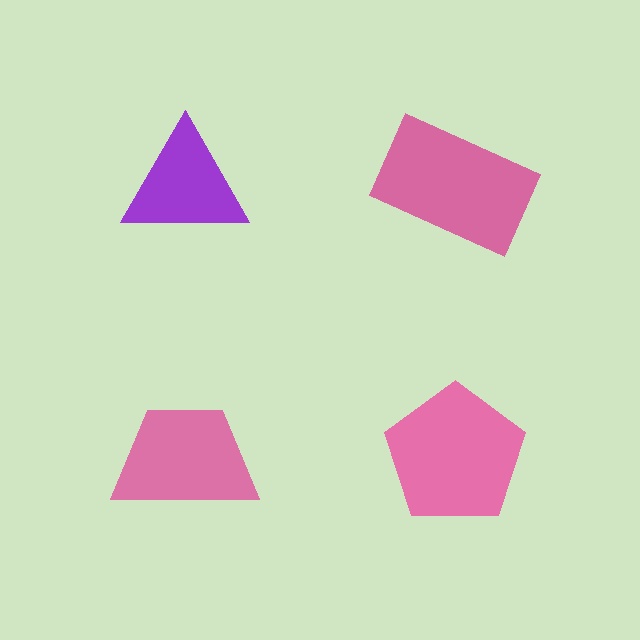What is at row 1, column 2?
A pink rectangle.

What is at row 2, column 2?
A pink pentagon.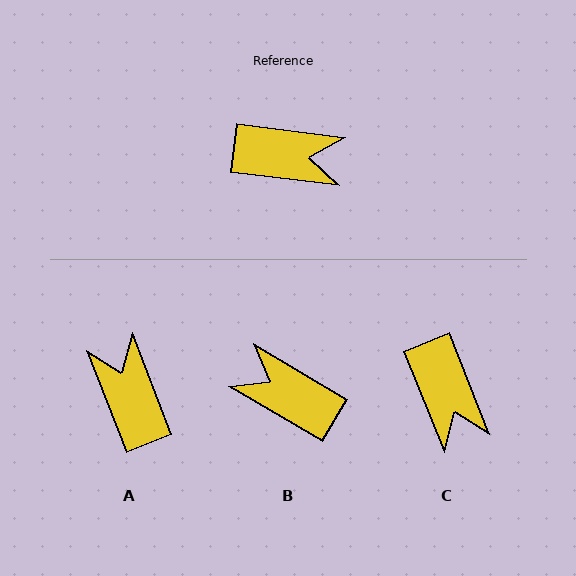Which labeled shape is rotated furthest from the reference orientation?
B, about 157 degrees away.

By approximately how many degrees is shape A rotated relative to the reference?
Approximately 118 degrees counter-clockwise.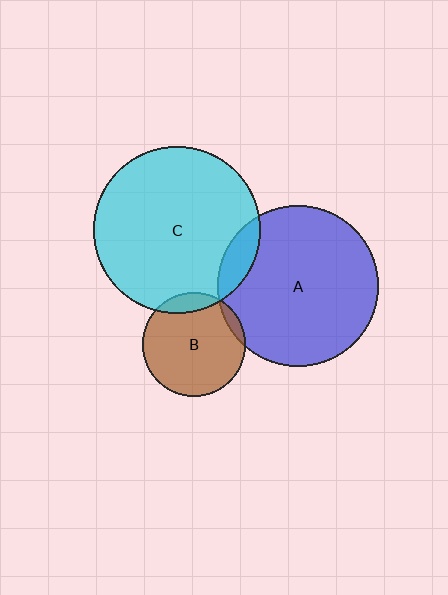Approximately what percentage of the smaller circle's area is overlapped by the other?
Approximately 5%.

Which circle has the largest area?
Circle C (cyan).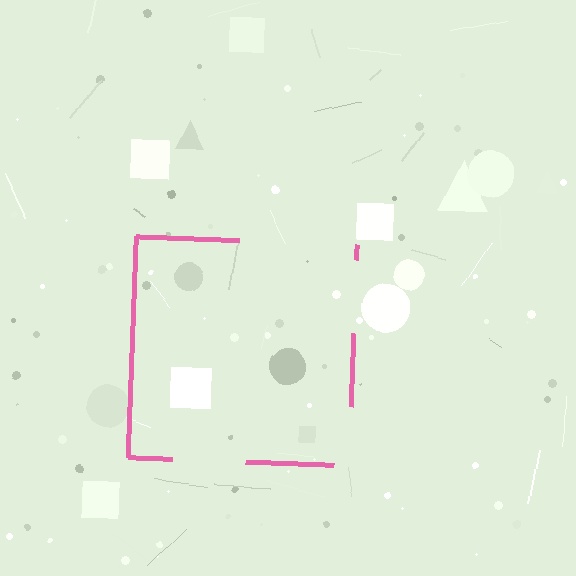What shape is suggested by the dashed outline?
The dashed outline suggests a square.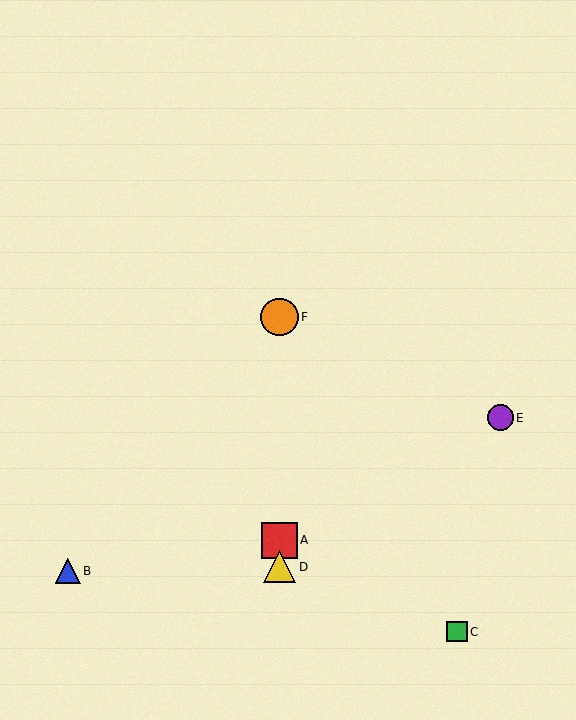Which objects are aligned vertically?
Objects A, D, F are aligned vertically.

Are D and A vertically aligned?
Yes, both are at x≈280.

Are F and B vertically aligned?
No, F is at x≈280 and B is at x≈68.